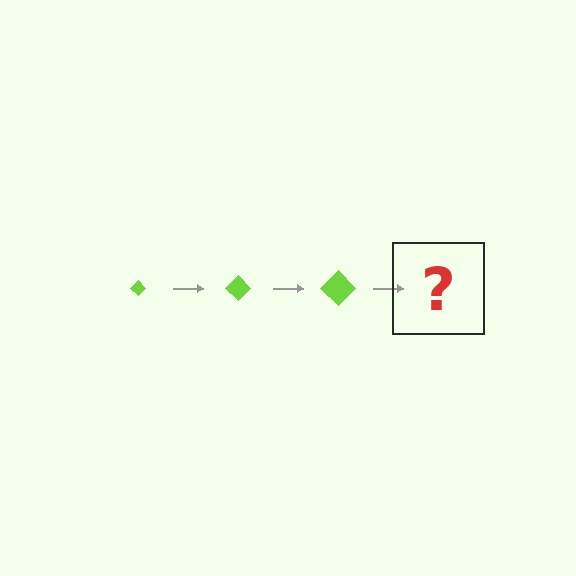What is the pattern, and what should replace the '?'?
The pattern is that the diamond gets progressively larger each step. The '?' should be a lime diamond, larger than the previous one.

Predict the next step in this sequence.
The next step is a lime diamond, larger than the previous one.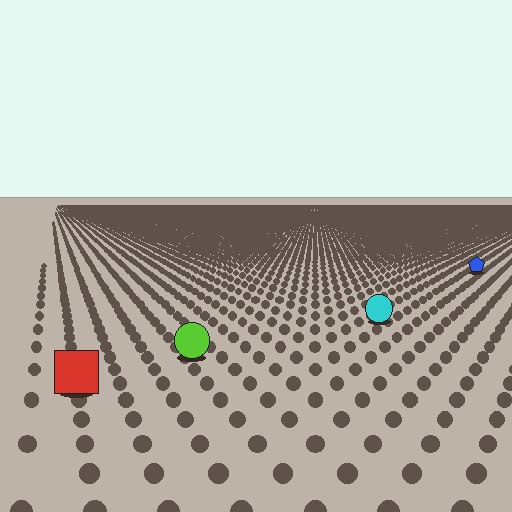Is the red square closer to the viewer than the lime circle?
Yes. The red square is closer — you can tell from the texture gradient: the ground texture is coarser near it.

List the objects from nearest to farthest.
From nearest to farthest: the red square, the lime circle, the cyan circle, the blue pentagon.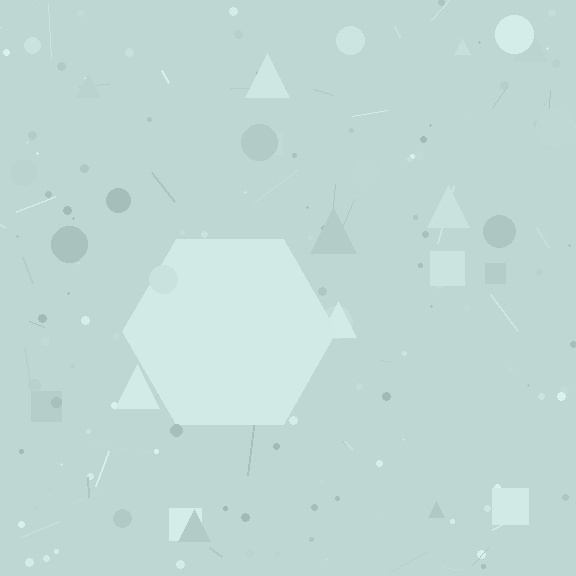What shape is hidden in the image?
A hexagon is hidden in the image.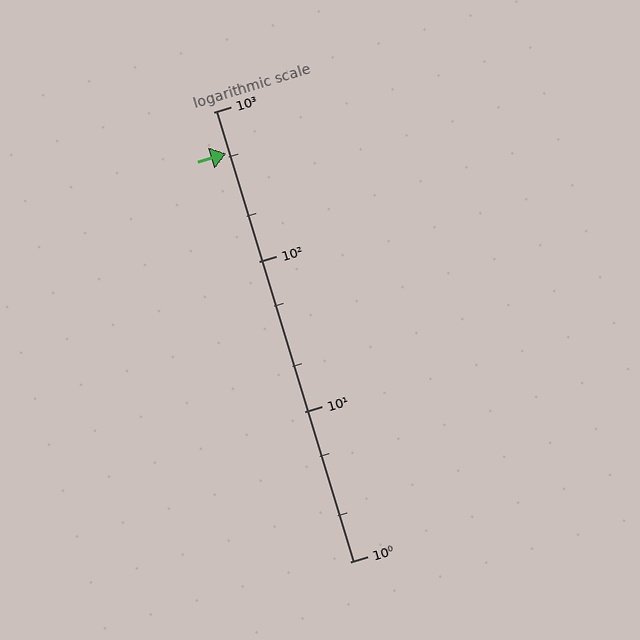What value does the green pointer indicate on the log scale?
The pointer indicates approximately 530.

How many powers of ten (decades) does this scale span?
The scale spans 3 decades, from 1 to 1000.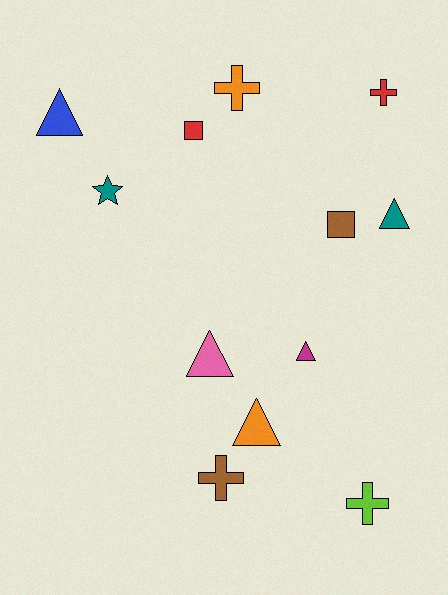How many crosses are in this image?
There are 4 crosses.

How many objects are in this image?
There are 12 objects.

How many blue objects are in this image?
There is 1 blue object.